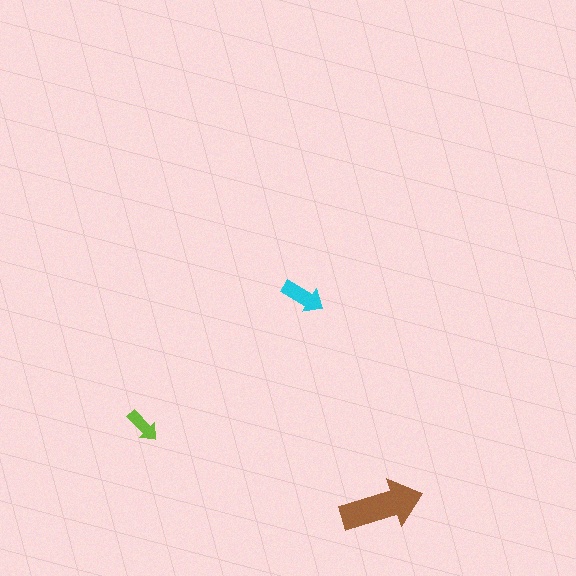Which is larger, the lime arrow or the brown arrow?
The brown one.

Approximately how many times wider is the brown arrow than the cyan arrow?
About 2 times wider.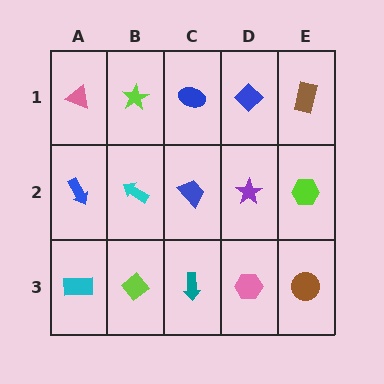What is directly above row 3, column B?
A cyan arrow.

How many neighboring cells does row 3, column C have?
3.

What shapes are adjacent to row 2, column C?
A blue ellipse (row 1, column C), a teal arrow (row 3, column C), a cyan arrow (row 2, column B), a purple star (row 2, column D).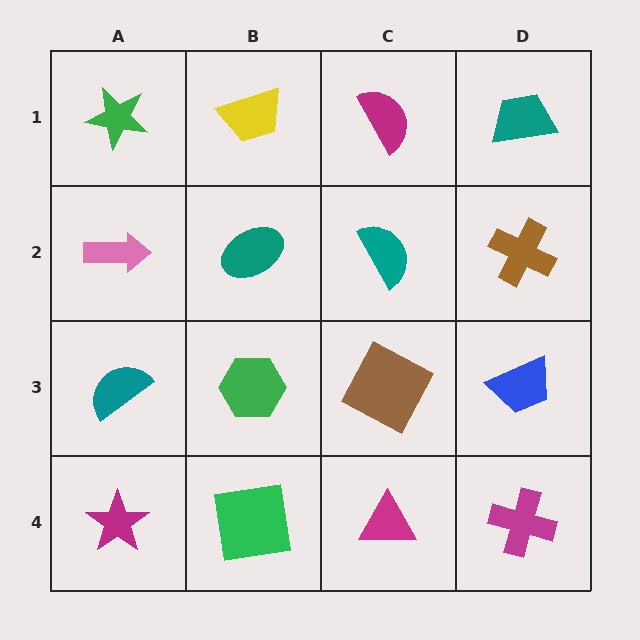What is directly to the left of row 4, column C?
A green square.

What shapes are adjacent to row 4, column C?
A brown square (row 3, column C), a green square (row 4, column B), a magenta cross (row 4, column D).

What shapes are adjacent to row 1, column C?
A teal semicircle (row 2, column C), a yellow trapezoid (row 1, column B), a teal trapezoid (row 1, column D).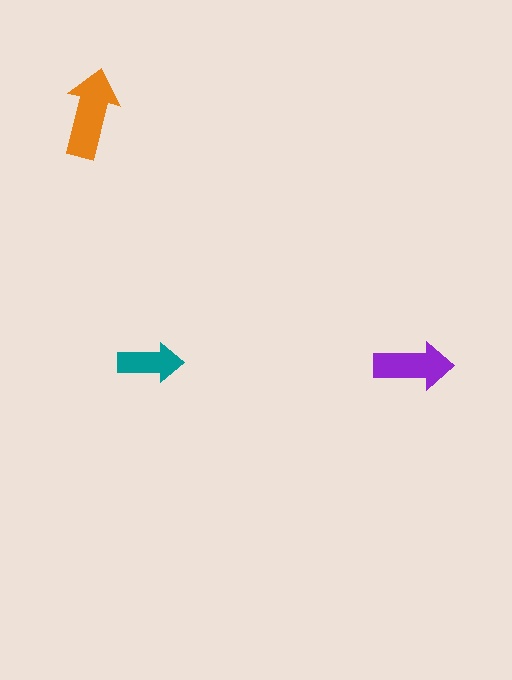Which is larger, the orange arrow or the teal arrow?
The orange one.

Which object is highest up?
The orange arrow is topmost.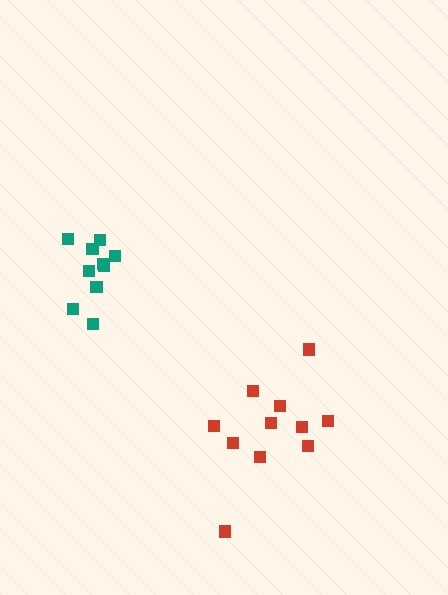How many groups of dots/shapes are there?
There are 2 groups.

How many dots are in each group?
Group 1: 10 dots, Group 2: 11 dots (21 total).